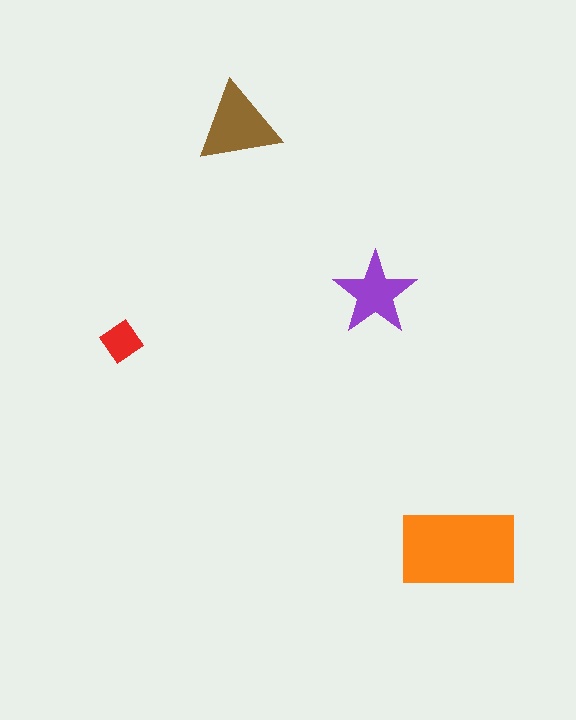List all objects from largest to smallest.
The orange rectangle, the brown triangle, the purple star, the red diamond.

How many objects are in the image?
There are 4 objects in the image.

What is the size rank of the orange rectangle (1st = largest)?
1st.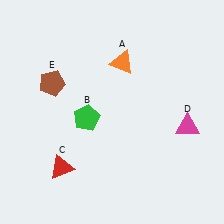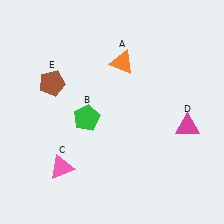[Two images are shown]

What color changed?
The triangle (C) changed from red in Image 1 to pink in Image 2.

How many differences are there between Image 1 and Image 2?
There is 1 difference between the two images.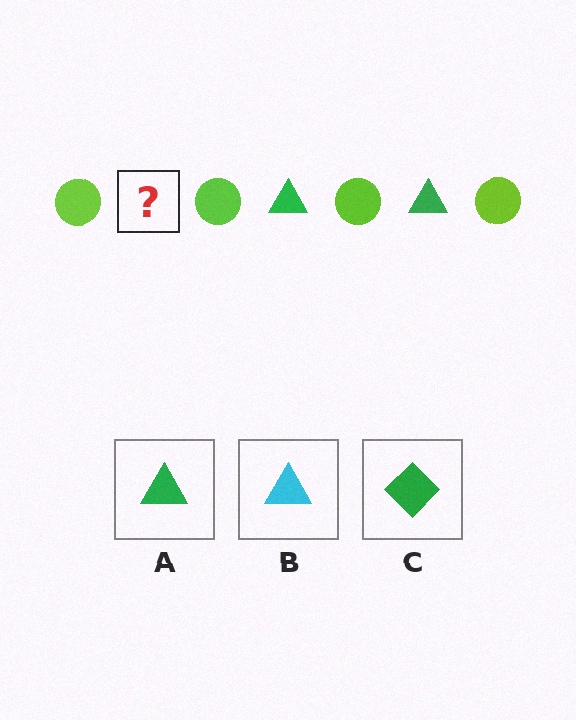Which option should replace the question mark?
Option A.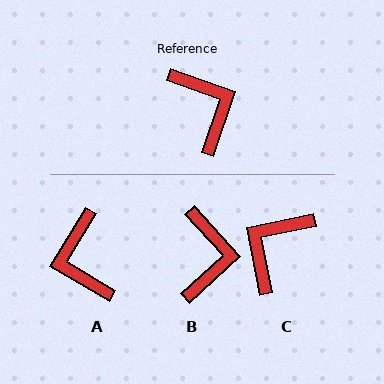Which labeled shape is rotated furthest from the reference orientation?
A, about 168 degrees away.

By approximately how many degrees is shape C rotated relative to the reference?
Approximately 120 degrees counter-clockwise.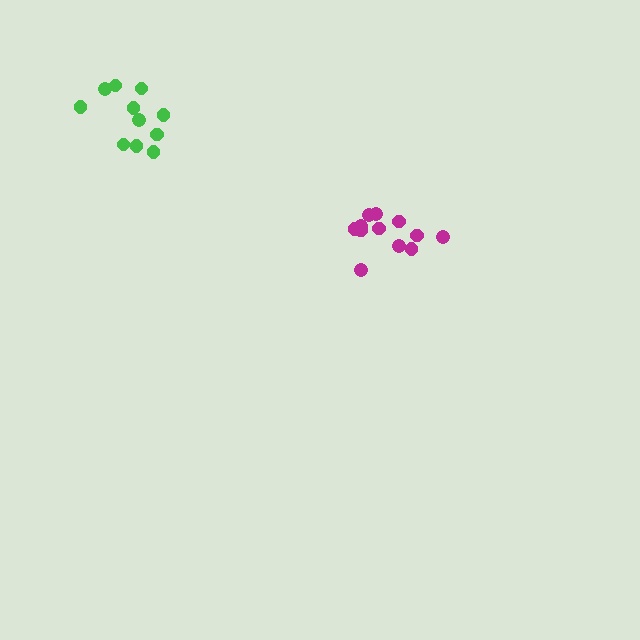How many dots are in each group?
Group 1: 12 dots, Group 2: 11 dots (23 total).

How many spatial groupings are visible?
There are 2 spatial groupings.